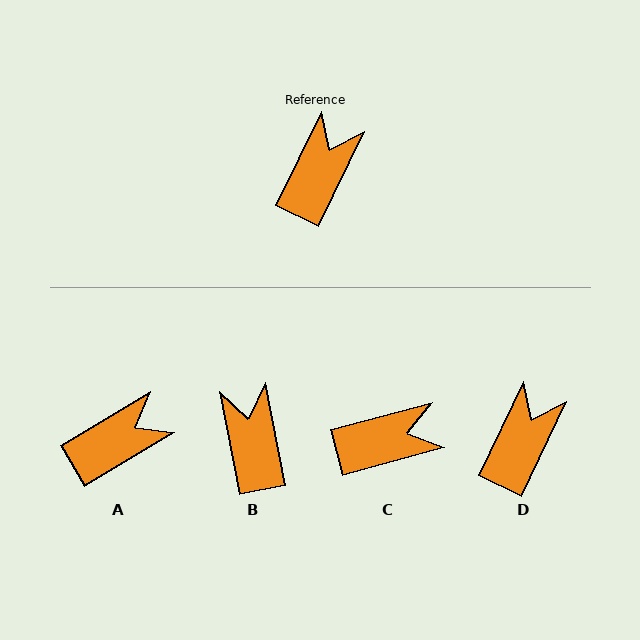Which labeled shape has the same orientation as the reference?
D.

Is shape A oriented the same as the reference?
No, it is off by about 33 degrees.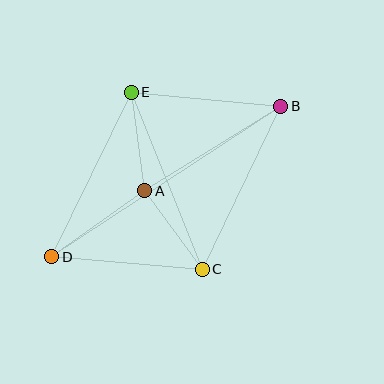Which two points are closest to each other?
Points A and C are closest to each other.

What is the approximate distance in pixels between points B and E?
The distance between B and E is approximately 150 pixels.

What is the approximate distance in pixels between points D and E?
The distance between D and E is approximately 183 pixels.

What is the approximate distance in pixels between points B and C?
The distance between B and C is approximately 181 pixels.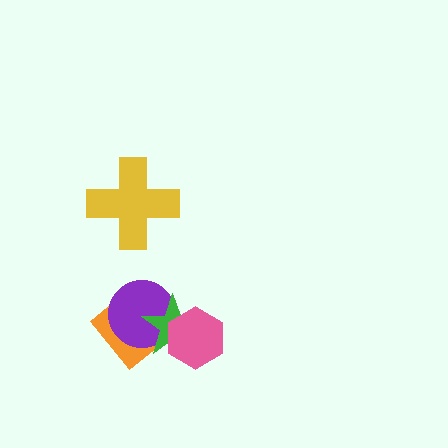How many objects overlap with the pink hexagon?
1 object overlaps with the pink hexagon.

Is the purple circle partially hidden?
Yes, it is partially covered by another shape.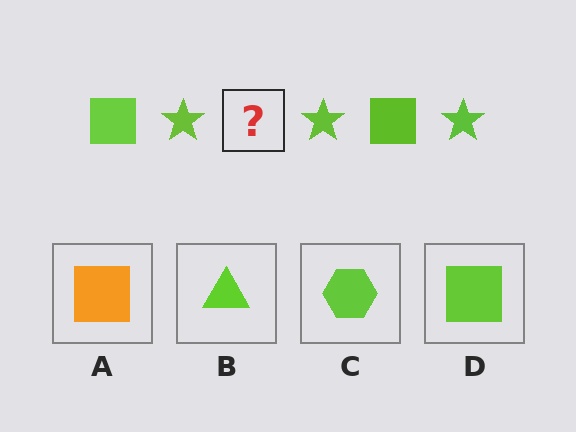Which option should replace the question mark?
Option D.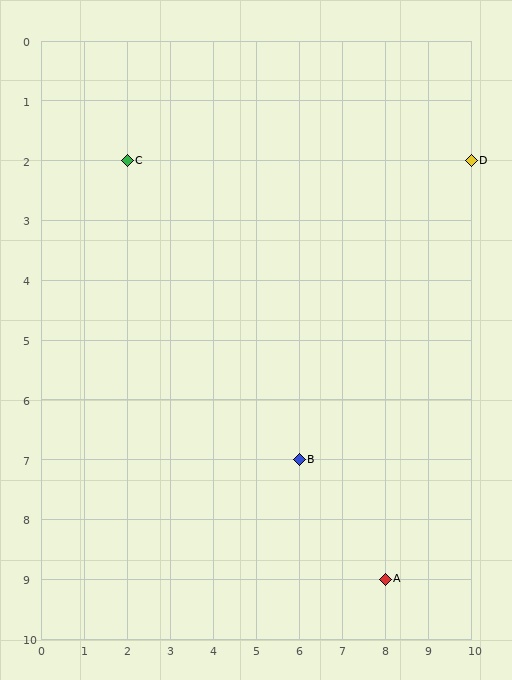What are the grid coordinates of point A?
Point A is at grid coordinates (8, 9).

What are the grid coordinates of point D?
Point D is at grid coordinates (10, 2).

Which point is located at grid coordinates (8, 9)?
Point A is at (8, 9).